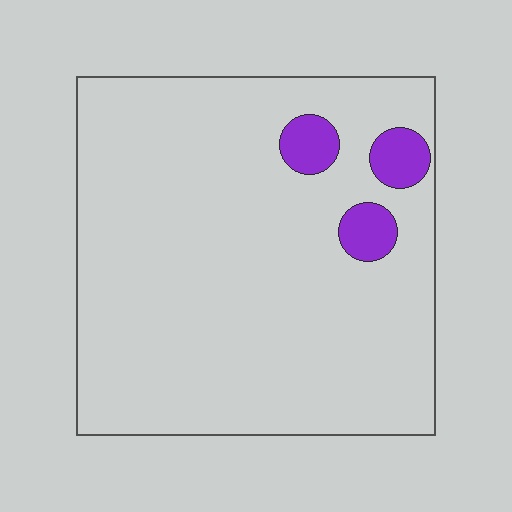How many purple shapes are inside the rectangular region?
3.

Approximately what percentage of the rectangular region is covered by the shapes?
Approximately 5%.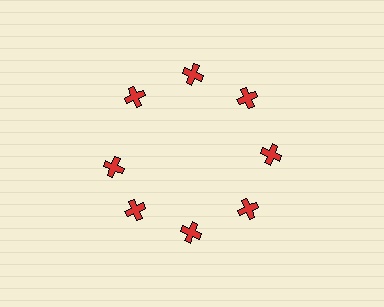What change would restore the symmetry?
The symmetry would be restored by rotating it back into even spacing with its neighbors so that all 8 crosses sit at equal angles and equal distance from the center.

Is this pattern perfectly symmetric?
No. The 8 red crosses are arranged in a ring, but one element near the 9 o'clock position is rotated out of alignment along the ring, breaking the 8-fold rotational symmetry.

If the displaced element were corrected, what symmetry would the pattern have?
It would have 8-fold rotational symmetry — the pattern would map onto itself every 45 degrees.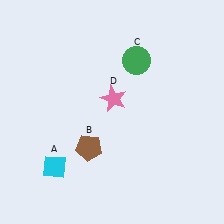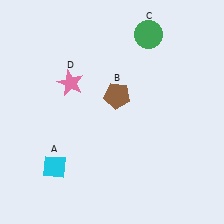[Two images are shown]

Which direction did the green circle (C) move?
The green circle (C) moved up.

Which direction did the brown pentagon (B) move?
The brown pentagon (B) moved up.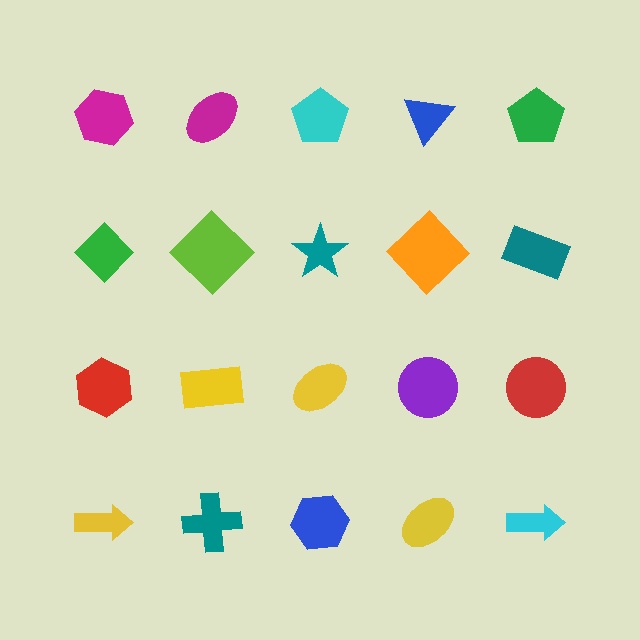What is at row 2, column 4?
An orange diamond.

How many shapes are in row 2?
5 shapes.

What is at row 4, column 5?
A cyan arrow.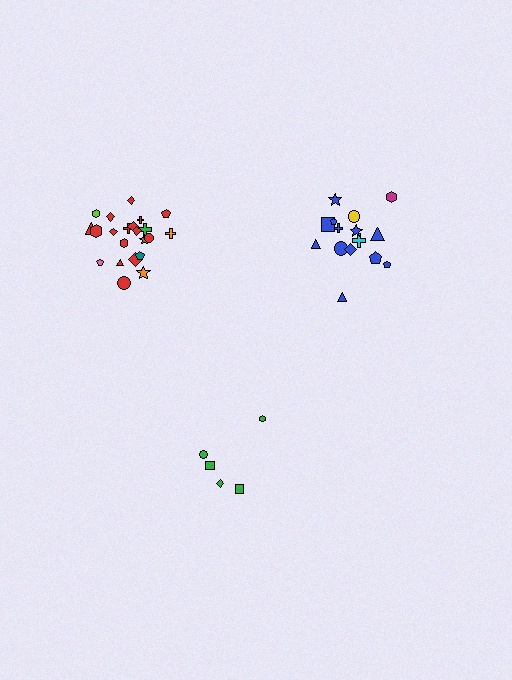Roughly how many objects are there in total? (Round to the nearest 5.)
Roughly 40 objects in total.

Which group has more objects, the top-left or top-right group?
The top-left group.